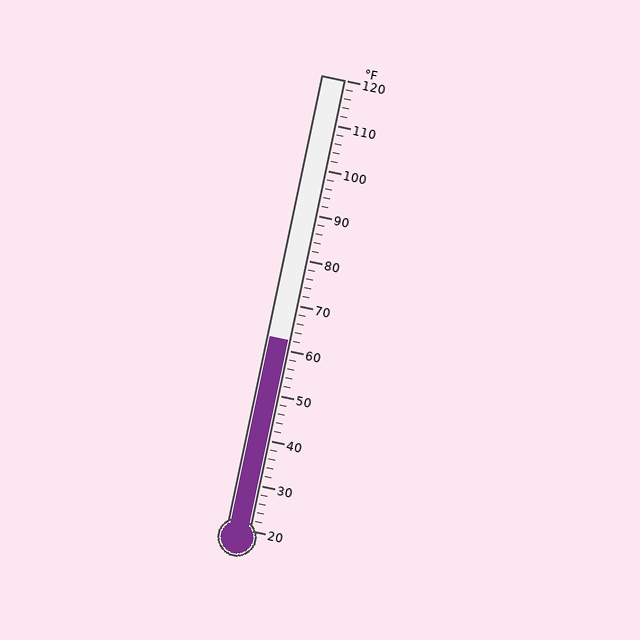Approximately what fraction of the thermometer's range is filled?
The thermometer is filled to approximately 40% of its range.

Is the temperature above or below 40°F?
The temperature is above 40°F.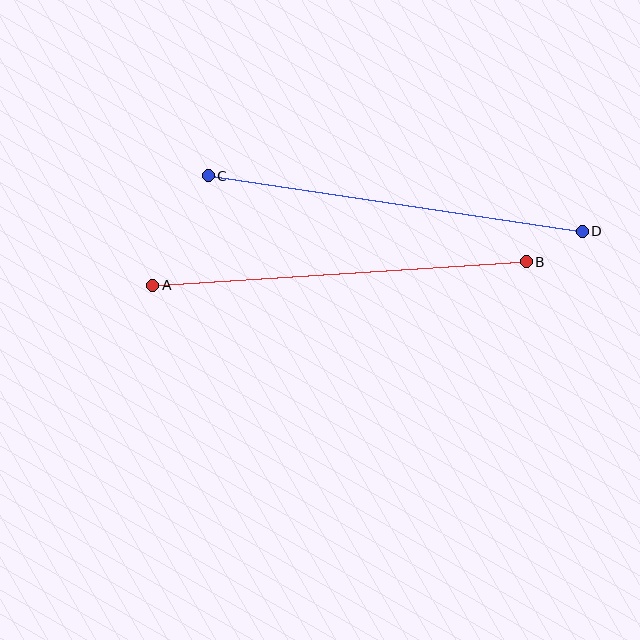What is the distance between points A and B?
The distance is approximately 374 pixels.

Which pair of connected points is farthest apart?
Points C and D are farthest apart.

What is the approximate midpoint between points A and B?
The midpoint is at approximately (339, 273) pixels.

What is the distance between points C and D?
The distance is approximately 378 pixels.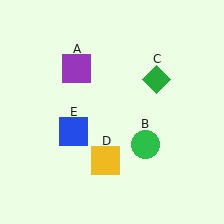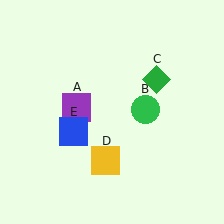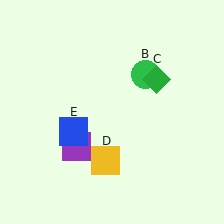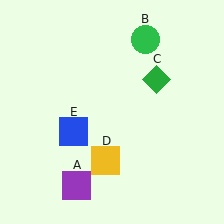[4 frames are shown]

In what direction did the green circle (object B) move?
The green circle (object B) moved up.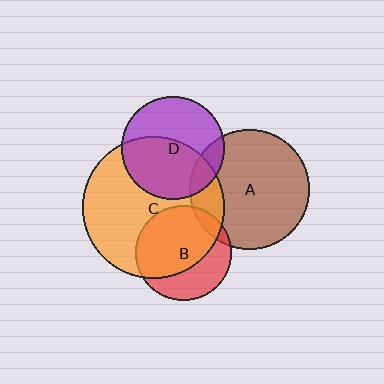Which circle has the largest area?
Circle C (orange).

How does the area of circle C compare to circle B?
Approximately 2.2 times.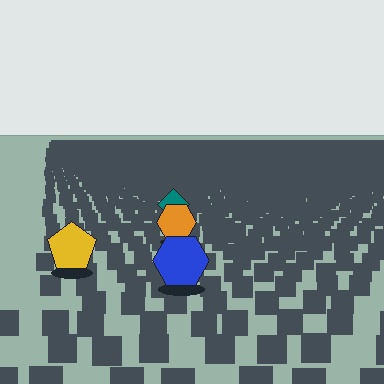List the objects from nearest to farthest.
From nearest to farthest: the blue hexagon, the yellow pentagon, the orange hexagon, the teal diamond.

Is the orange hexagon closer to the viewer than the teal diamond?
Yes. The orange hexagon is closer — you can tell from the texture gradient: the ground texture is coarser near it.